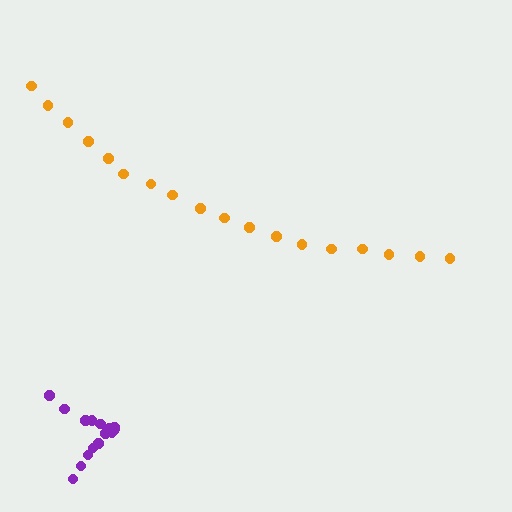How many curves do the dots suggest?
There are 2 distinct paths.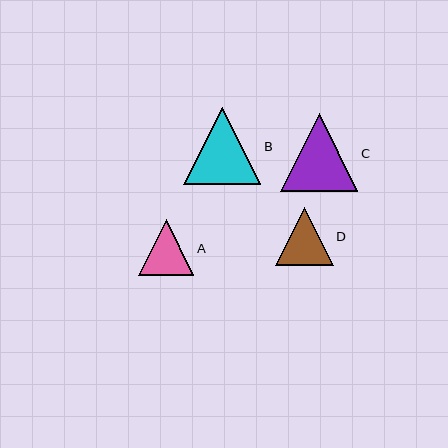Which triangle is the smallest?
Triangle A is the smallest with a size of approximately 56 pixels.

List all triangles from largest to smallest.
From largest to smallest: C, B, D, A.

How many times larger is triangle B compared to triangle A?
Triangle B is approximately 1.4 times the size of triangle A.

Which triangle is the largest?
Triangle C is the largest with a size of approximately 77 pixels.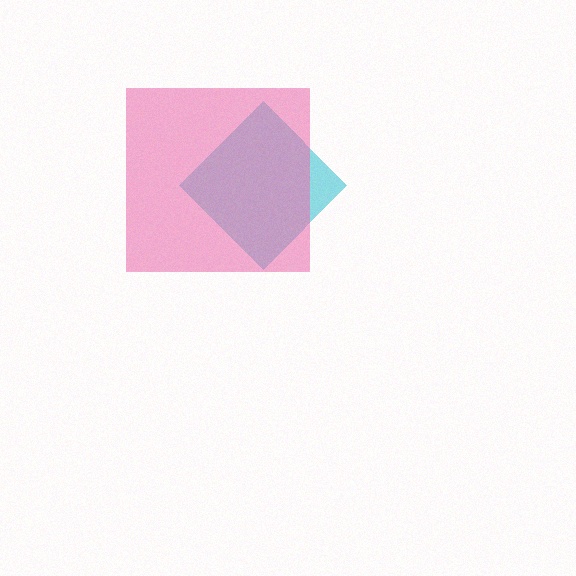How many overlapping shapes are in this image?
There are 2 overlapping shapes in the image.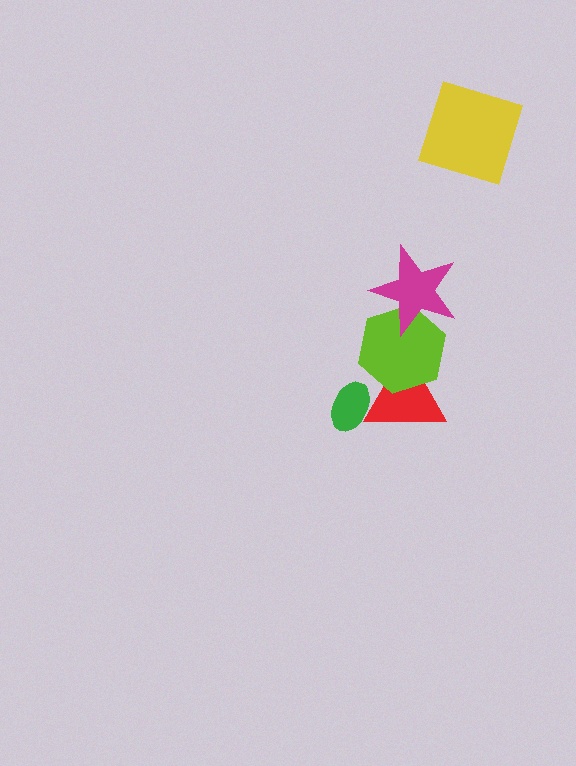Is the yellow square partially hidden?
No, no other shape covers it.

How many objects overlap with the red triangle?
2 objects overlap with the red triangle.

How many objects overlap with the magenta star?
1 object overlaps with the magenta star.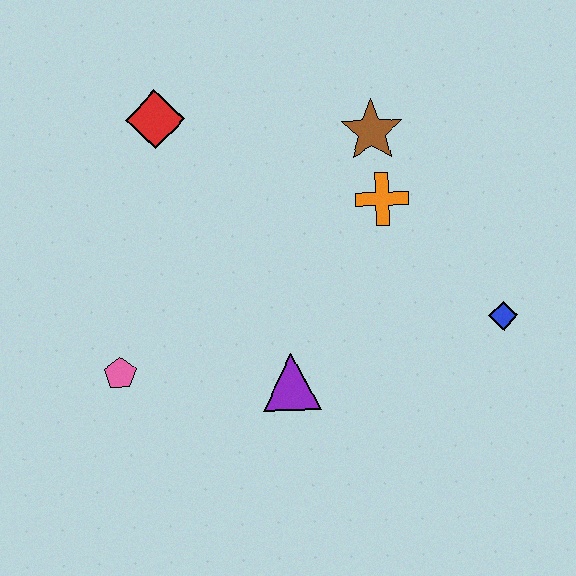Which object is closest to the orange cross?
The brown star is closest to the orange cross.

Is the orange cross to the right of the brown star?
Yes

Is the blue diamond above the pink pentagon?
Yes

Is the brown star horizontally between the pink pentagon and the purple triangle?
No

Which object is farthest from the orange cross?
The pink pentagon is farthest from the orange cross.